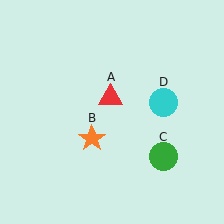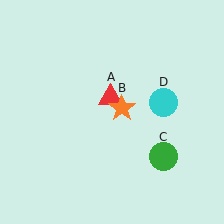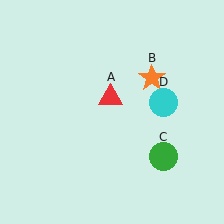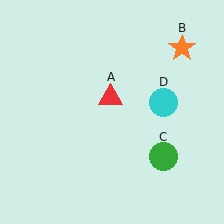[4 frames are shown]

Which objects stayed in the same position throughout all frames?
Red triangle (object A) and green circle (object C) and cyan circle (object D) remained stationary.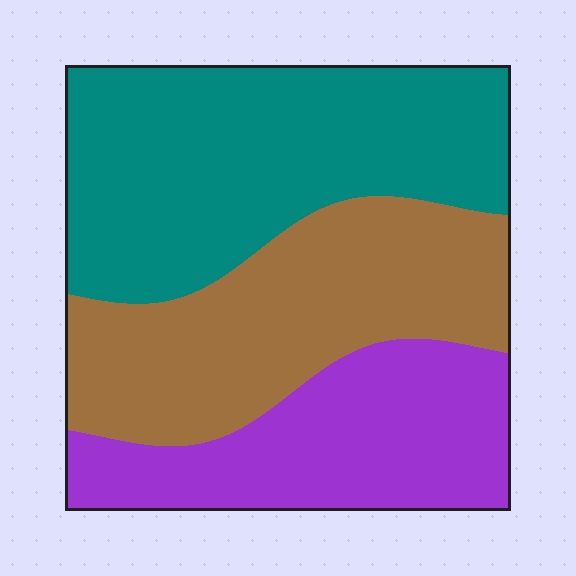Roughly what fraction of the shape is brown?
Brown covers roughly 35% of the shape.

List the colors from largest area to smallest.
From largest to smallest: teal, brown, purple.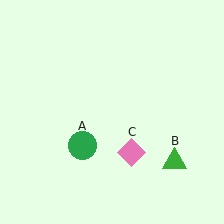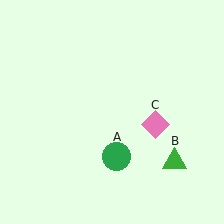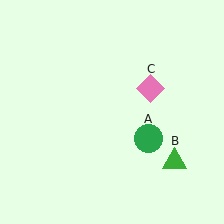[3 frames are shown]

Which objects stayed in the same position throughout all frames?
Green triangle (object B) remained stationary.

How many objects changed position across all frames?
2 objects changed position: green circle (object A), pink diamond (object C).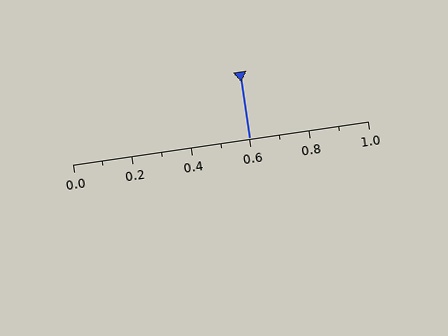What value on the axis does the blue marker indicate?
The marker indicates approximately 0.6.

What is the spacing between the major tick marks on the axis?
The major ticks are spaced 0.2 apart.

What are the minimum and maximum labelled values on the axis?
The axis runs from 0.0 to 1.0.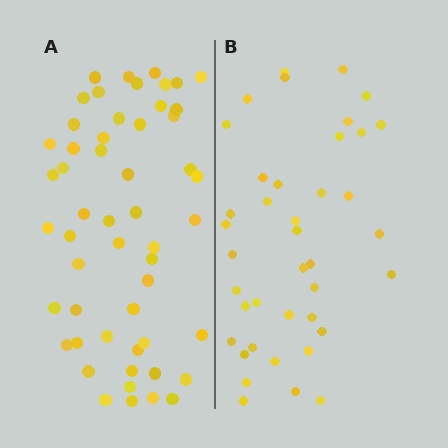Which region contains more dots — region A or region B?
Region A (the left region) has more dots.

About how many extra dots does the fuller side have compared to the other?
Region A has approximately 15 more dots than region B.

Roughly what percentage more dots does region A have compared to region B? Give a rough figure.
About 30% more.